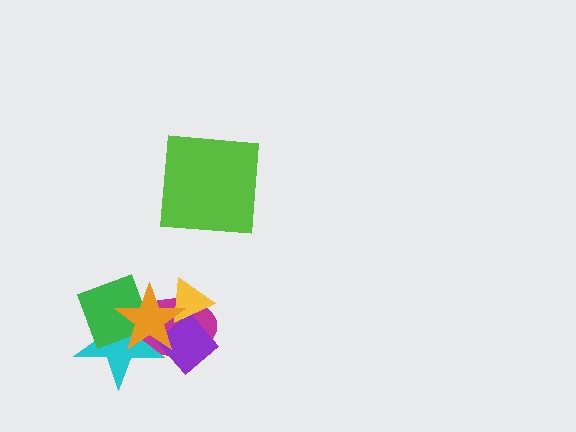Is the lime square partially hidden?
No, no other shape covers it.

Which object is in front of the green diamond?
The orange star is in front of the green diamond.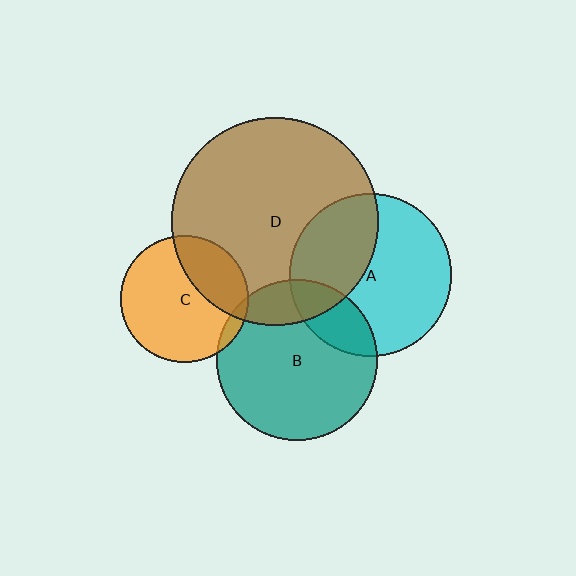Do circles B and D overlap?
Yes.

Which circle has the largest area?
Circle D (brown).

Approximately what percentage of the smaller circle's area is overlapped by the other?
Approximately 20%.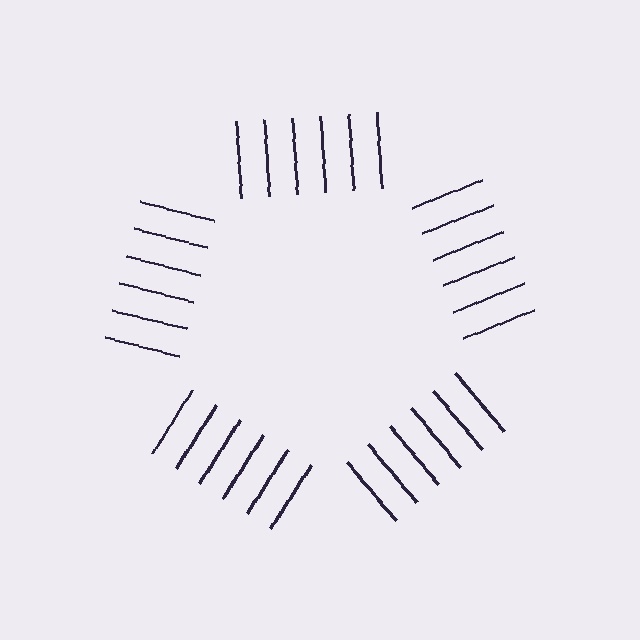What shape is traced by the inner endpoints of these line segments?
An illusory pentagon — the line segments terminate on its edges but no continuous stroke is drawn.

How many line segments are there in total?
30 — 6 along each of the 5 edges.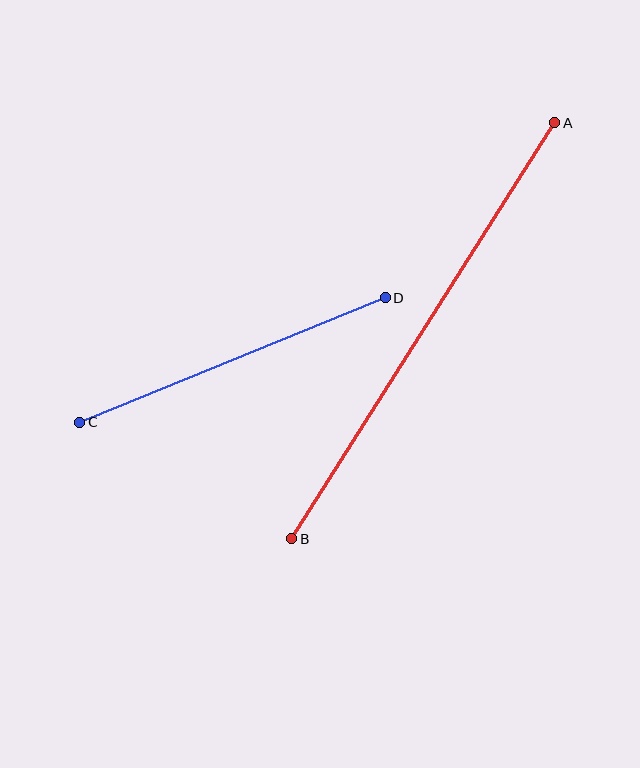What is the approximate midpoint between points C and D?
The midpoint is at approximately (232, 360) pixels.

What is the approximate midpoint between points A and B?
The midpoint is at approximately (423, 331) pixels.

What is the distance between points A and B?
The distance is approximately 492 pixels.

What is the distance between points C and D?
The distance is approximately 330 pixels.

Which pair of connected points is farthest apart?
Points A and B are farthest apart.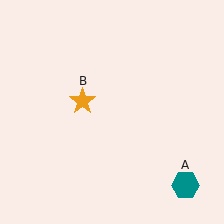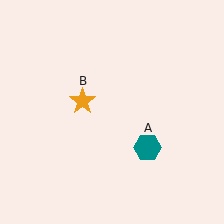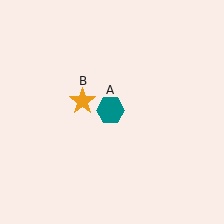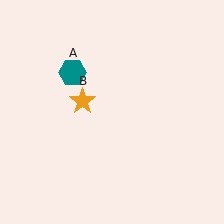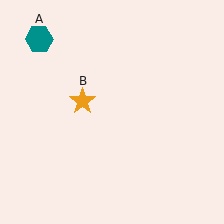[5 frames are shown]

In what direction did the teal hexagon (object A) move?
The teal hexagon (object A) moved up and to the left.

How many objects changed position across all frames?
1 object changed position: teal hexagon (object A).